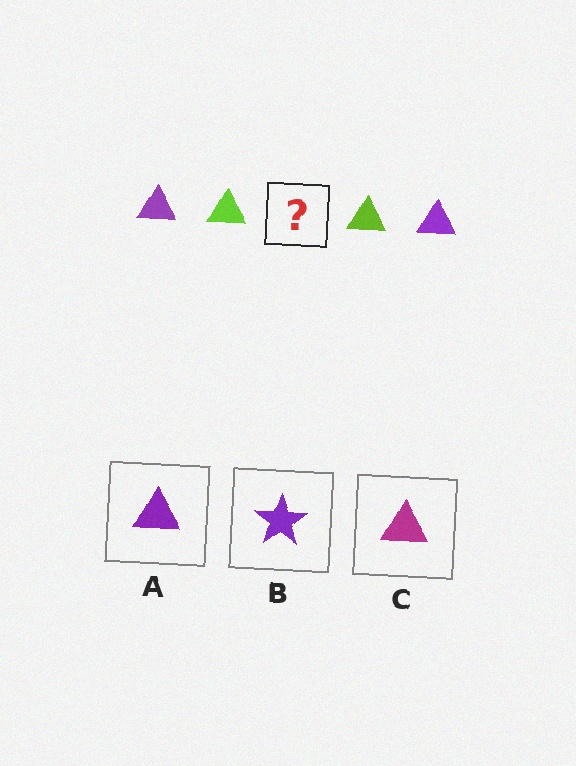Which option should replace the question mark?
Option A.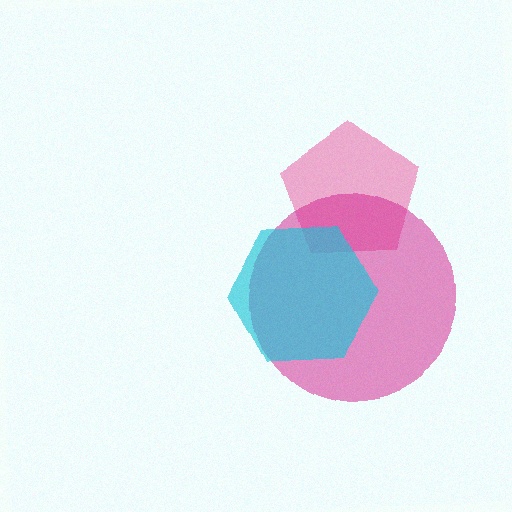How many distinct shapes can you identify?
There are 3 distinct shapes: a pink pentagon, a magenta circle, a cyan hexagon.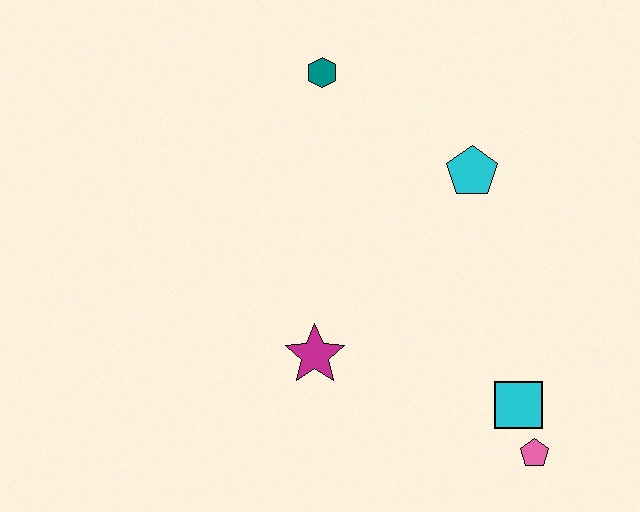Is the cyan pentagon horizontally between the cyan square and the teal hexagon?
Yes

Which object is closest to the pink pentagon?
The cyan square is closest to the pink pentagon.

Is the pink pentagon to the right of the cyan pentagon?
Yes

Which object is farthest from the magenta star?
The teal hexagon is farthest from the magenta star.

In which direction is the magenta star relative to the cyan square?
The magenta star is to the left of the cyan square.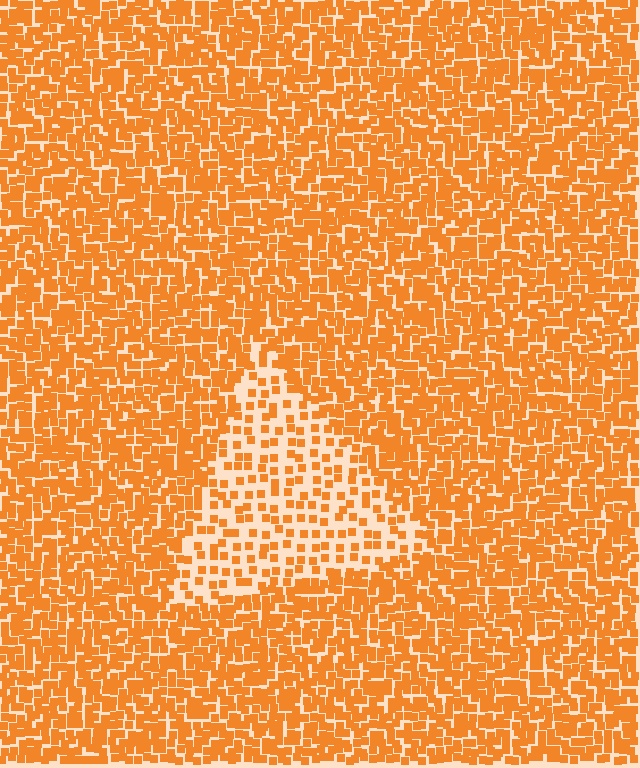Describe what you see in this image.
The image contains small orange elements arranged at two different densities. A triangle-shaped region is visible where the elements are less densely packed than the surrounding area.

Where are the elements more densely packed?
The elements are more densely packed outside the triangle boundary.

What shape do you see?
I see a triangle.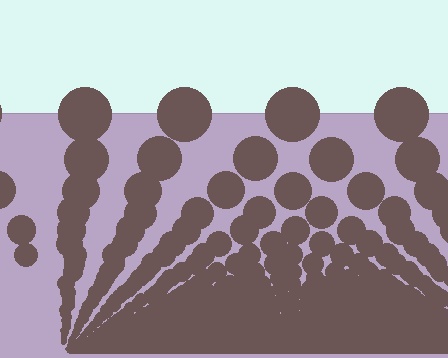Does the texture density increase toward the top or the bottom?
Density increases toward the bottom.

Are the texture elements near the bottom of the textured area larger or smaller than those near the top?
Smaller. The gradient is inverted — elements near the bottom are smaller and denser.